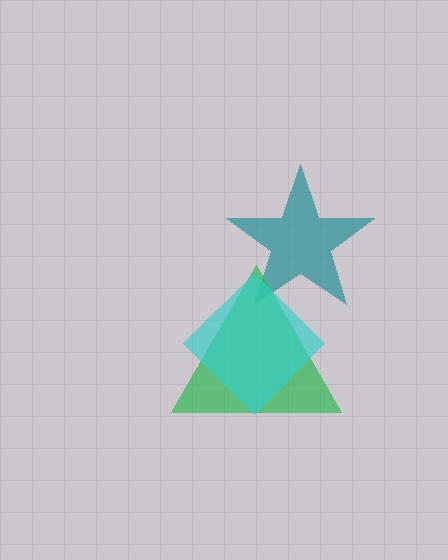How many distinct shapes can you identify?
There are 3 distinct shapes: a teal star, a green triangle, a cyan diamond.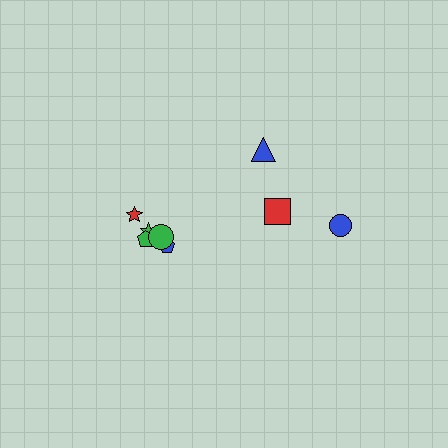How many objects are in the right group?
There are 3 objects.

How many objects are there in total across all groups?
There are 8 objects.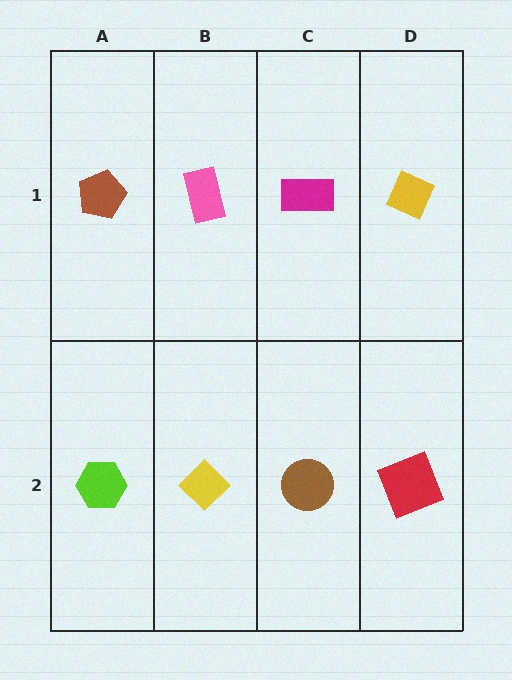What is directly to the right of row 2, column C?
A red square.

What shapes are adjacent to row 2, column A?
A brown pentagon (row 1, column A), a yellow diamond (row 2, column B).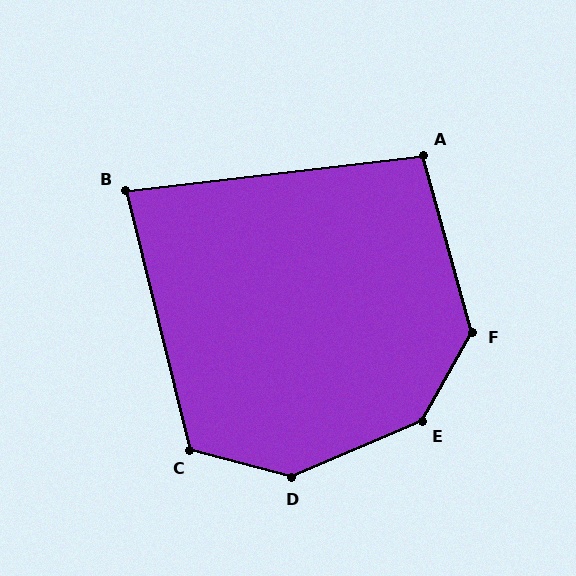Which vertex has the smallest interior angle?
B, at approximately 83 degrees.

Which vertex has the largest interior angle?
E, at approximately 142 degrees.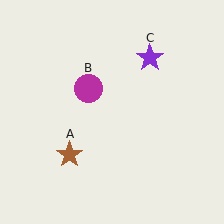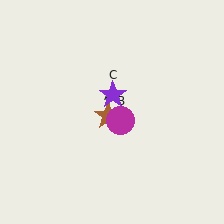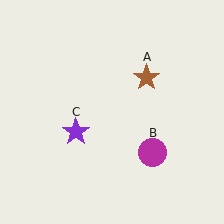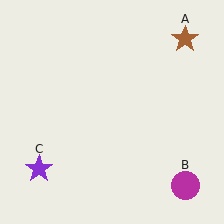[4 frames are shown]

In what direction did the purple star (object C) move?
The purple star (object C) moved down and to the left.